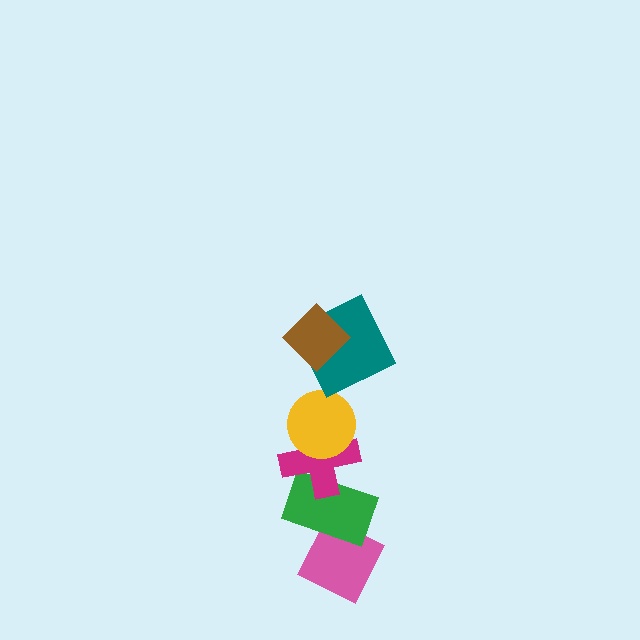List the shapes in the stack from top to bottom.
From top to bottom: the brown diamond, the teal square, the yellow circle, the magenta cross, the green rectangle, the pink diamond.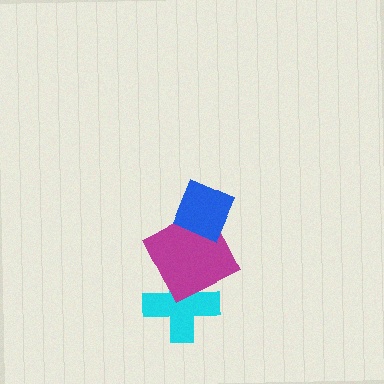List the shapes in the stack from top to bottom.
From top to bottom: the blue diamond, the magenta square, the cyan cross.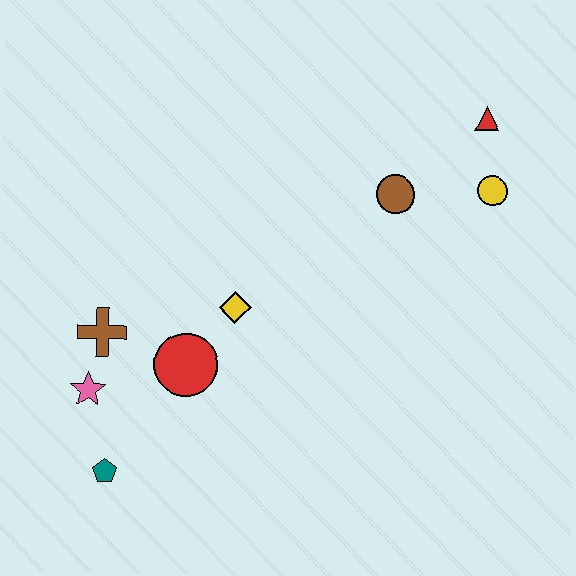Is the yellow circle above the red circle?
Yes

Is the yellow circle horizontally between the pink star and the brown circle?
No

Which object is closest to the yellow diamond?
The red circle is closest to the yellow diamond.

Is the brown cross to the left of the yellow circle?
Yes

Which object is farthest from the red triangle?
The teal pentagon is farthest from the red triangle.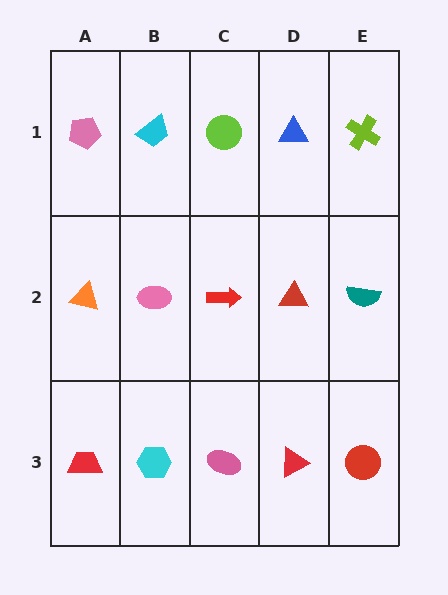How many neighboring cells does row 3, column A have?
2.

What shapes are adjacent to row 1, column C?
A red arrow (row 2, column C), a cyan trapezoid (row 1, column B), a blue triangle (row 1, column D).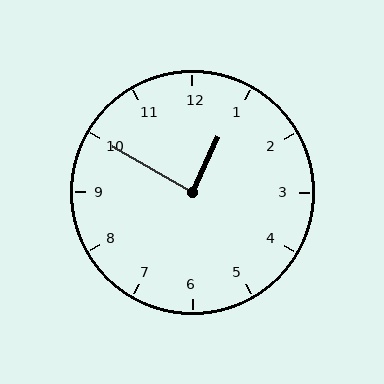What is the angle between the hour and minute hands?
Approximately 85 degrees.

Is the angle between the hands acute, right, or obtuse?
It is right.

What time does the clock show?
12:50.